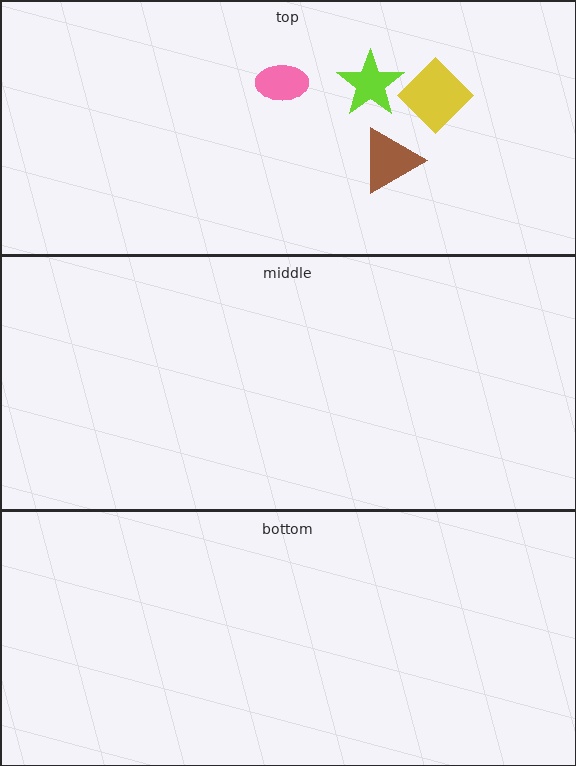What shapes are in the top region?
The pink ellipse, the lime star, the brown triangle, the yellow diamond.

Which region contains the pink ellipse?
The top region.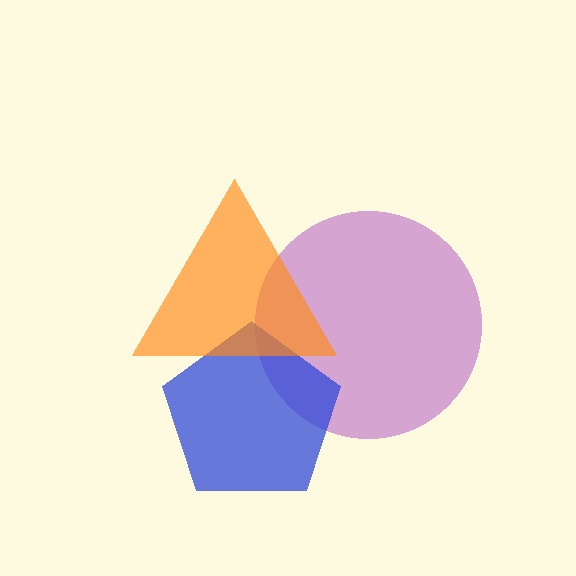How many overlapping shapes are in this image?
There are 3 overlapping shapes in the image.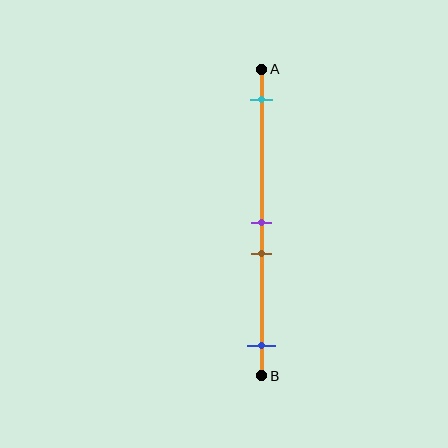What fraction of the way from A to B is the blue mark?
The blue mark is approximately 90% (0.9) of the way from A to B.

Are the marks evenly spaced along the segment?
No, the marks are not evenly spaced.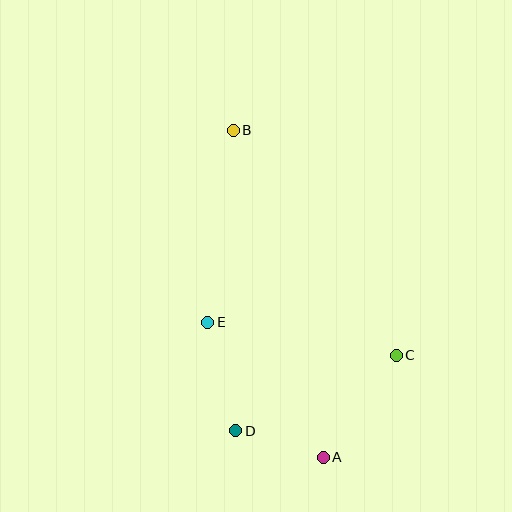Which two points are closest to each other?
Points A and D are closest to each other.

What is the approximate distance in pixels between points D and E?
The distance between D and E is approximately 112 pixels.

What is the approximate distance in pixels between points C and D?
The distance between C and D is approximately 178 pixels.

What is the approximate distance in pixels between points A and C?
The distance between A and C is approximately 126 pixels.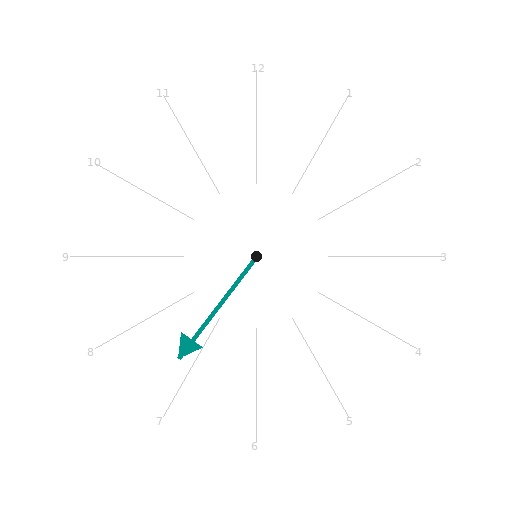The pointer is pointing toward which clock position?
Roughly 7 o'clock.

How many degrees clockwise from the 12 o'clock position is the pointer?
Approximately 217 degrees.